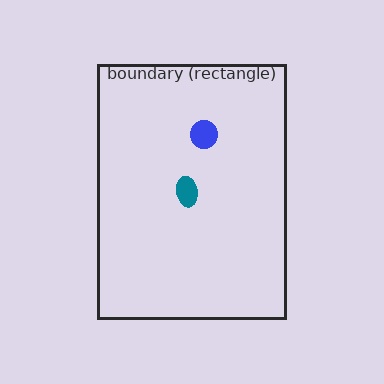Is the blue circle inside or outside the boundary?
Inside.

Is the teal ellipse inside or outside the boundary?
Inside.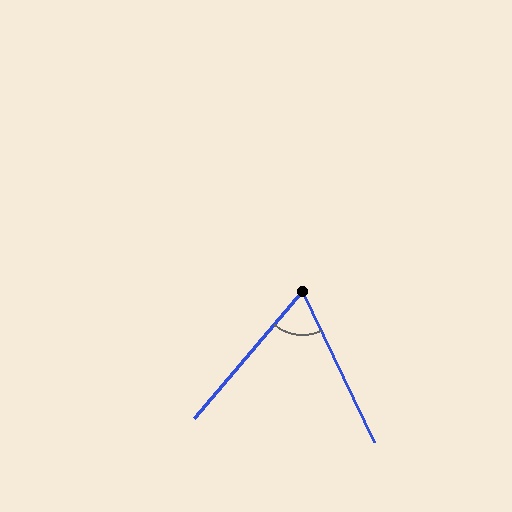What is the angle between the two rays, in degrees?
Approximately 66 degrees.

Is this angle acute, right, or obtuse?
It is acute.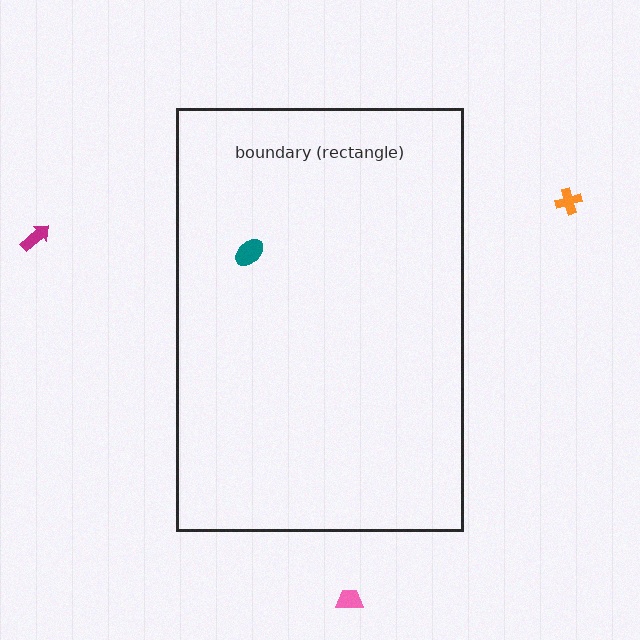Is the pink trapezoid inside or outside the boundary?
Outside.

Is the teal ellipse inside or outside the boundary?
Inside.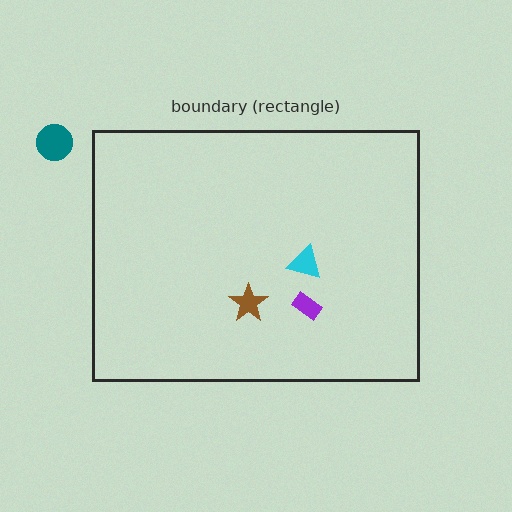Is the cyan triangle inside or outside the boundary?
Inside.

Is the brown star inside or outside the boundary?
Inside.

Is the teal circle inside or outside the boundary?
Outside.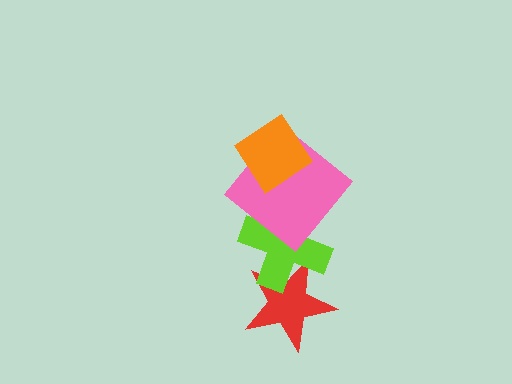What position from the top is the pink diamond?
The pink diamond is 2nd from the top.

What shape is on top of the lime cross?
The pink diamond is on top of the lime cross.